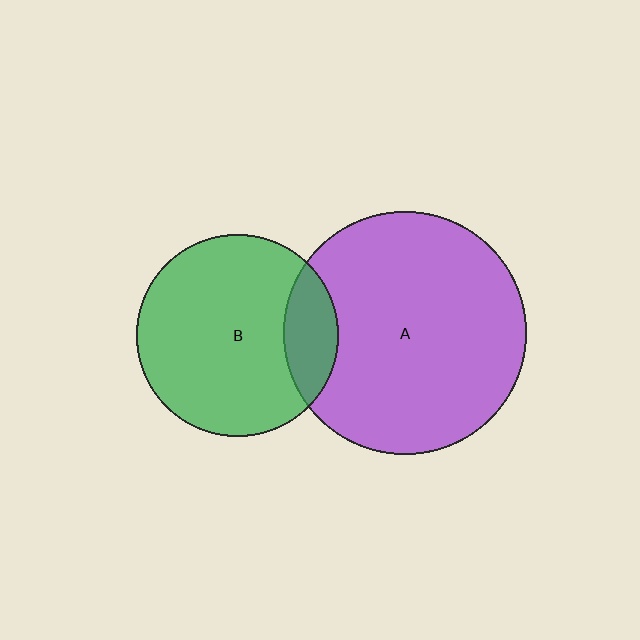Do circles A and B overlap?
Yes.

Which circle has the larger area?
Circle A (purple).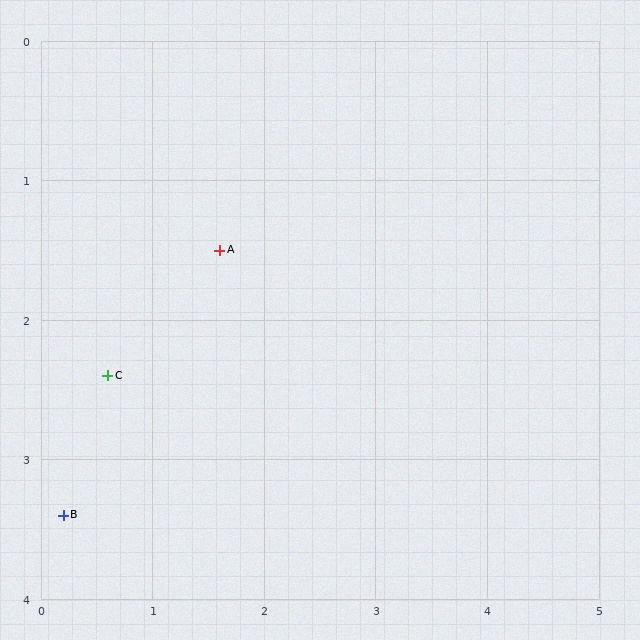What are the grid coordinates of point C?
Point C is at approximately (0.6, 2.4).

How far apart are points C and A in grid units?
Points C and A are about 1.3 grid units apart.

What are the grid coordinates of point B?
Point B is at approximately (0.2, 3.4).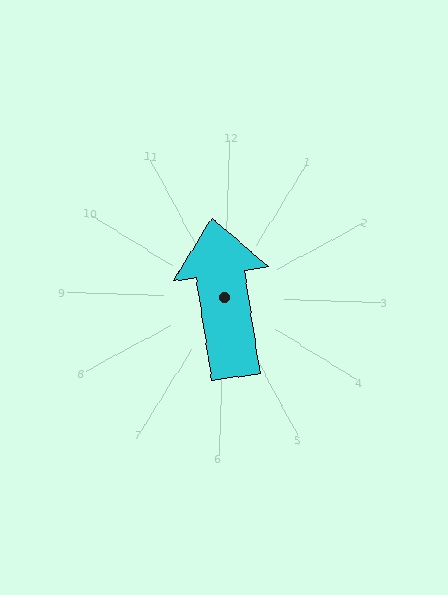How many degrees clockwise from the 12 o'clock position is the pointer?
Approximately 350 degrees.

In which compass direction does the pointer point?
North.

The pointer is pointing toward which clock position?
Roughly 12 o'clock.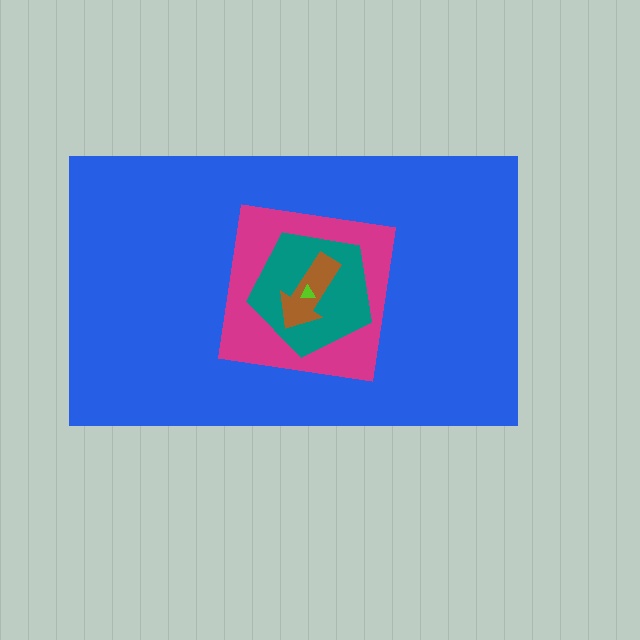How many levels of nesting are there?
5.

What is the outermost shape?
The blue rectangle.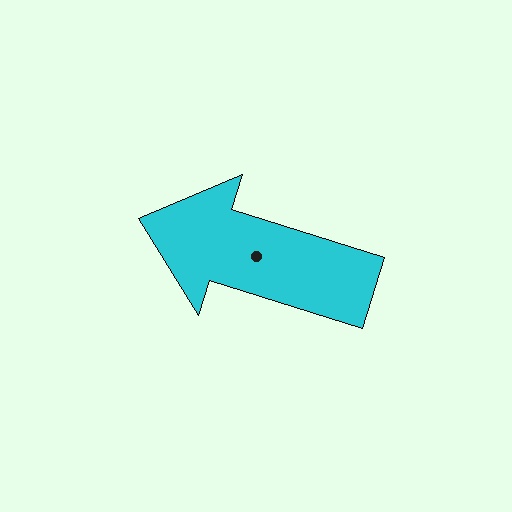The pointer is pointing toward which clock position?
Roughly 10 o'clock.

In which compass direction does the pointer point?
West.